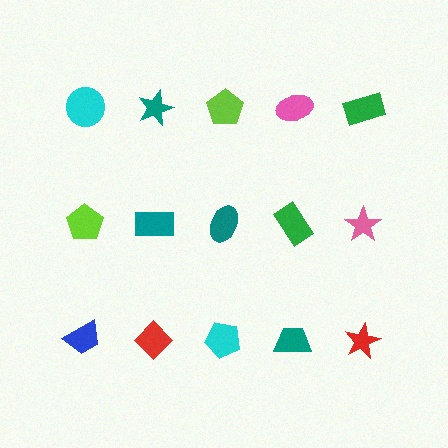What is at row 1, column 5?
A green rectangle.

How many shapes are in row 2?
5 shapes.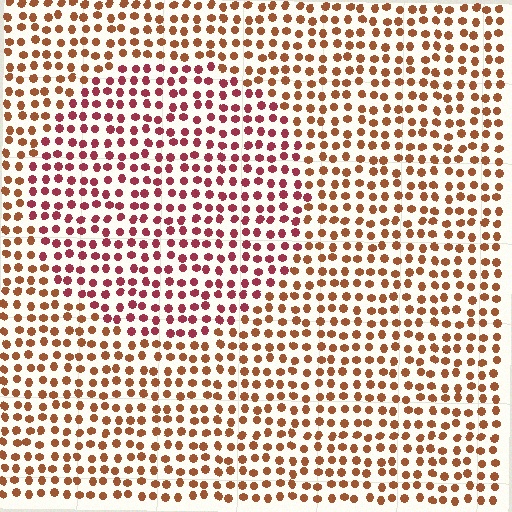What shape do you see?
I see a circle.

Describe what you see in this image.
The image is filled with small brown elements in a uniform arrangement. A circle-shaped region is visible where the elements are tinted to a slightly different hue, forming a subtle color boundary.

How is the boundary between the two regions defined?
The boundary is defined purely by a slight shift in hue (about 34 degrees). Spacing, size, and orientation are identical on both sides.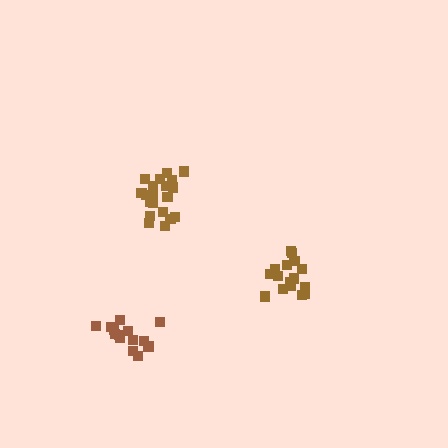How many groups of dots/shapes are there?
There are 3 groups.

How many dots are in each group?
Group 1: 14 dots, Group 2: 17 dots, Group 3: 20 dots (51 total).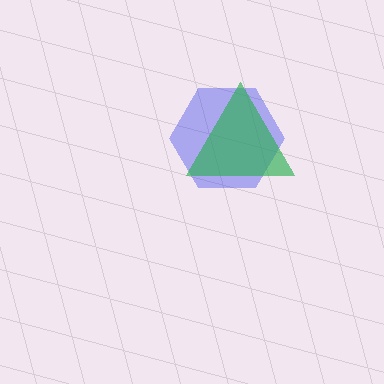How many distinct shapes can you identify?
There are 2 distinct shapes: a blue hexagon, a green triangle.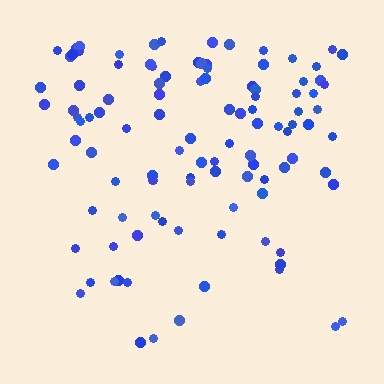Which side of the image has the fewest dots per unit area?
The bottom.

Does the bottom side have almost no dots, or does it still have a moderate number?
Still a moderate number, just noticeably fewer than the top.